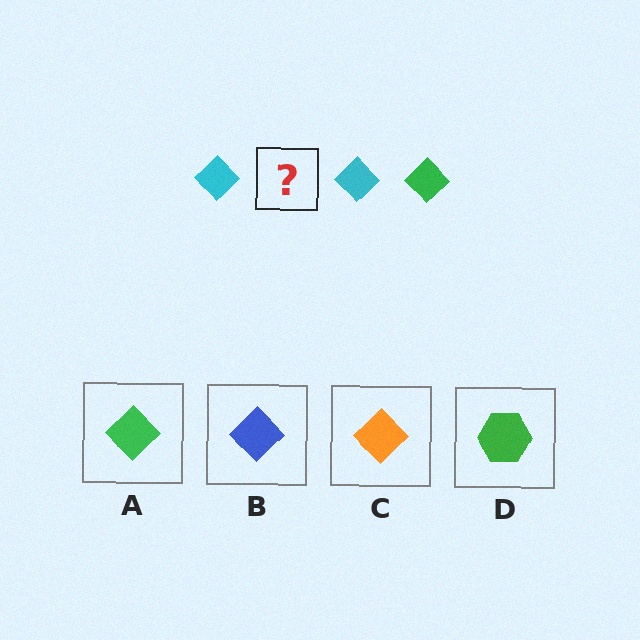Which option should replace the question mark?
Option A.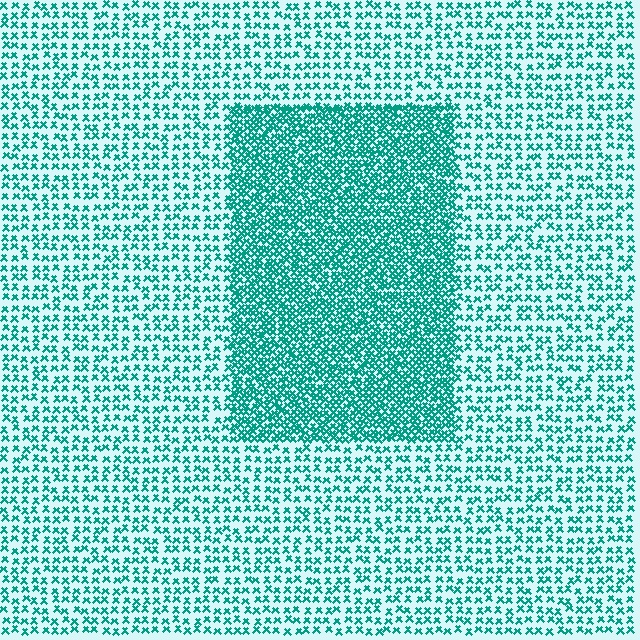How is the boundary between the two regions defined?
The boundary is defined by a change in element density (approximately 2.3x ratio). All elements are the same color, size, and shape.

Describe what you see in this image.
The image contains small teal elements arranged at two different densities. A rectangle-shaped region is visible where the elements are more densely packed than the surrounding area.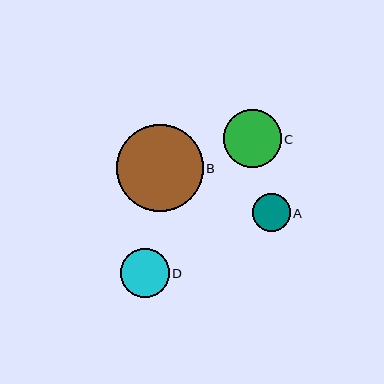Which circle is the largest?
Circle B is the largest with a size of approximately 87 pixels.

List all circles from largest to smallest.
From largest to smallest: B, C, D, A.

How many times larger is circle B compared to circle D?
Circle B is approximately 1.8 times the size of circle D.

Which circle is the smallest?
Circle A is the smallest with a size of approximately 38 pixels.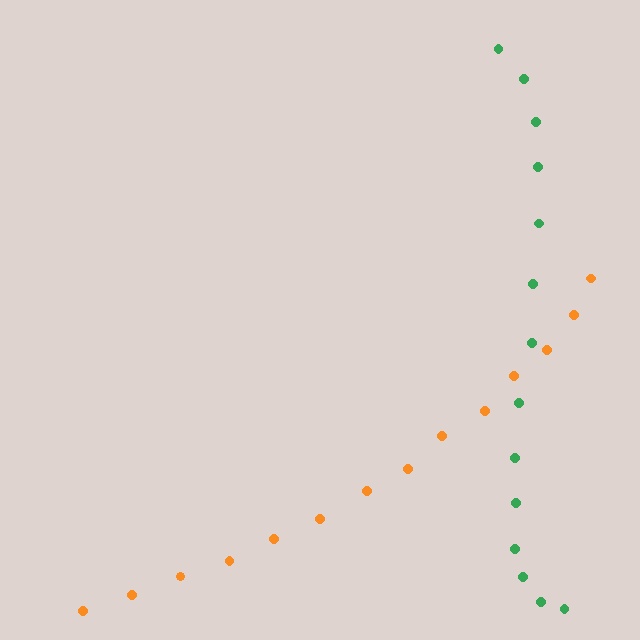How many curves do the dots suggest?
There are 2 distinct paths.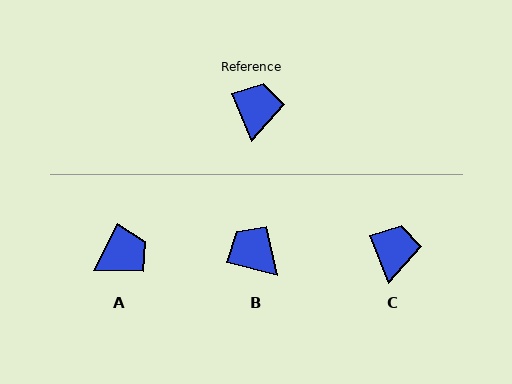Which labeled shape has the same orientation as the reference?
C.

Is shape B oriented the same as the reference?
No, it is off by about 54 degrees.